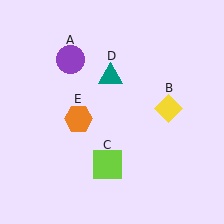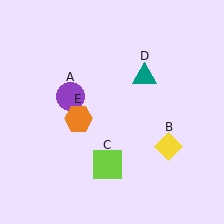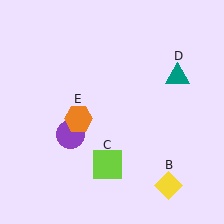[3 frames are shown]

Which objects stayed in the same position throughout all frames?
Lime square (object C) and orange hexagon (object E) remained stationary.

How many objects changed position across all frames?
3 objects changed position: purple circle (object A), yellow diamond (object B), teal triangle (object D).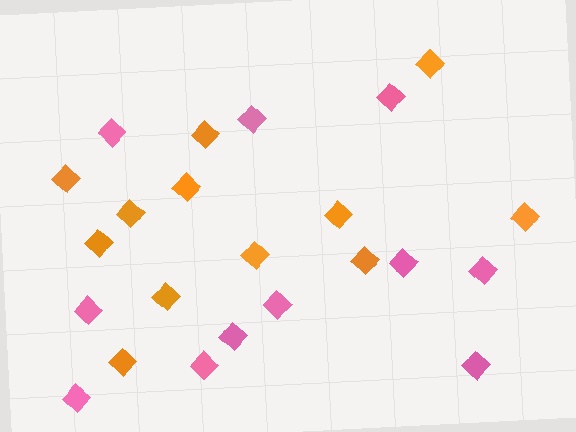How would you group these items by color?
There are 2 groups: one group of pink diamonds (11) and one group of orange diamonds (12).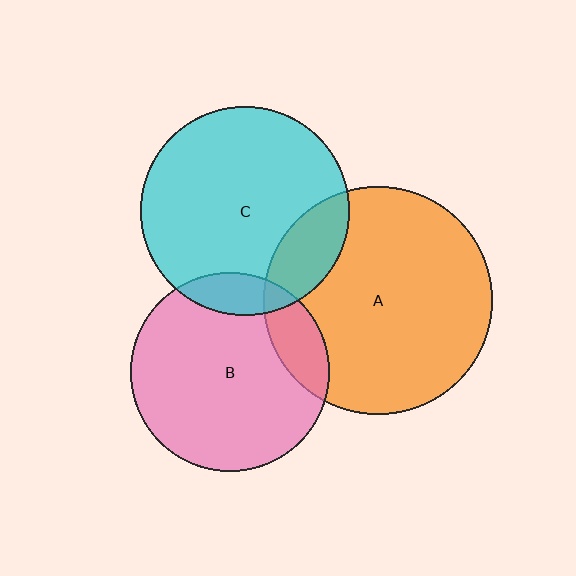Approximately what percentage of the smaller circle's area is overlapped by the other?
Approximately 15%.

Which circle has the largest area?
Circle A (orange).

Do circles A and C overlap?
Yes.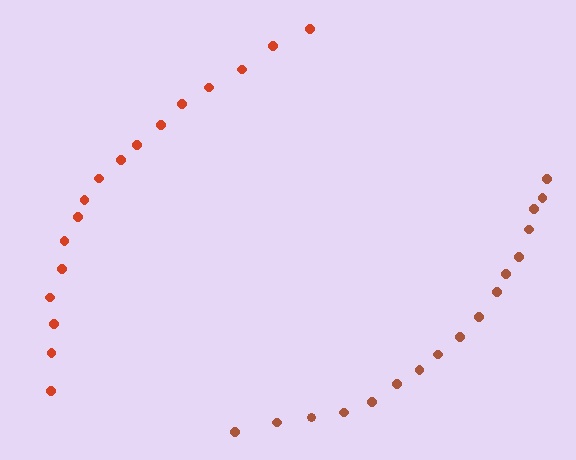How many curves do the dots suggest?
There are 2 distinct paths.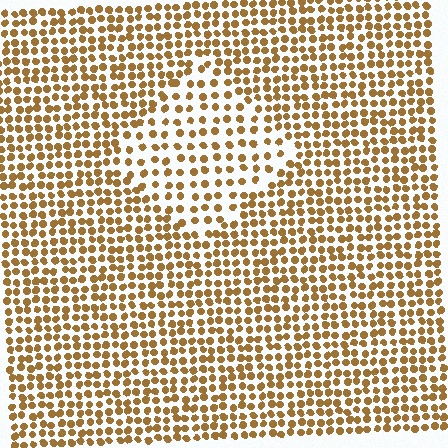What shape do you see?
I see a diamond.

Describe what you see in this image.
The image contains small brown elements arranged at two different densities. A diamond-shaped region is visible where the elements are less densely packed than the surrounding area.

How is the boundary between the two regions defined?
The boundary is defined by a change in element density (approximately 1.7x ratio). All elements are the same color, size, and shape.